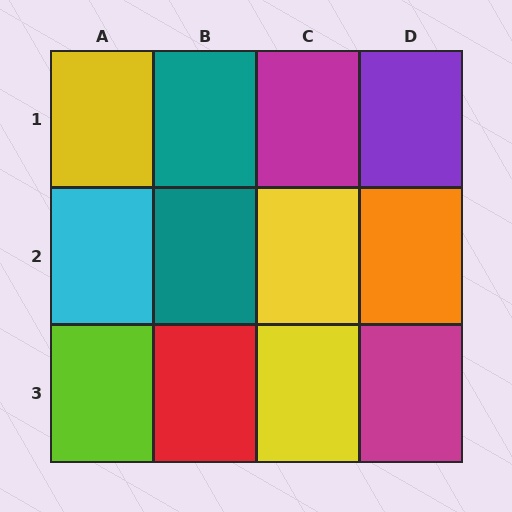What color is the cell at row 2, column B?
Teal.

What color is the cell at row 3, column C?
Yellow.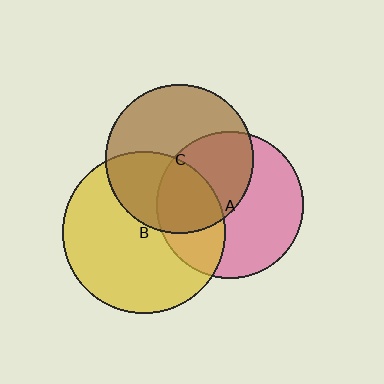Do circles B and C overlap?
Yes.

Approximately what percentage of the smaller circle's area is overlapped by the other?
Approximately 40%.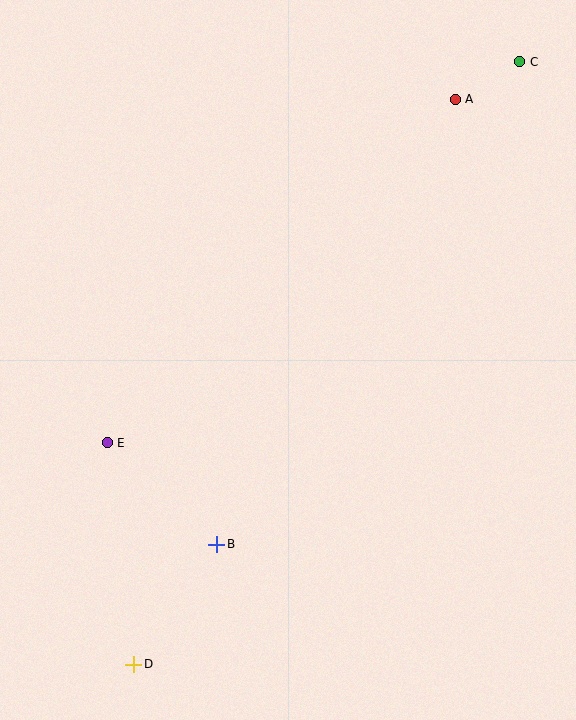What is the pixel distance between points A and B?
The distance between A and B is 505 pixels.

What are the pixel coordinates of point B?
Point B is at (217, 545).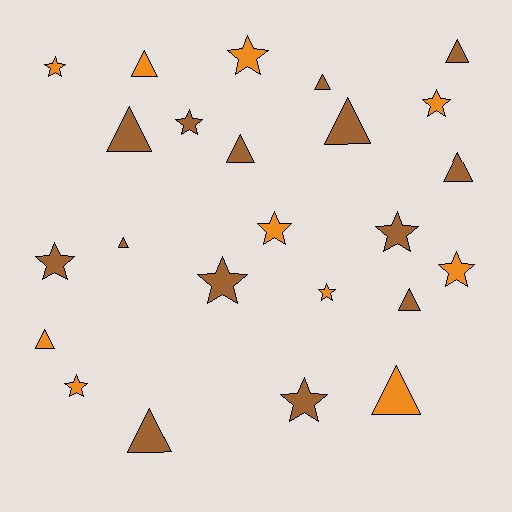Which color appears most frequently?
Brown, with 14 objects.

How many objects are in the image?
There are 24 objects.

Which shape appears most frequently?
Triangle, with 12 objects.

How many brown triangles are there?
There are 9 brown triangles.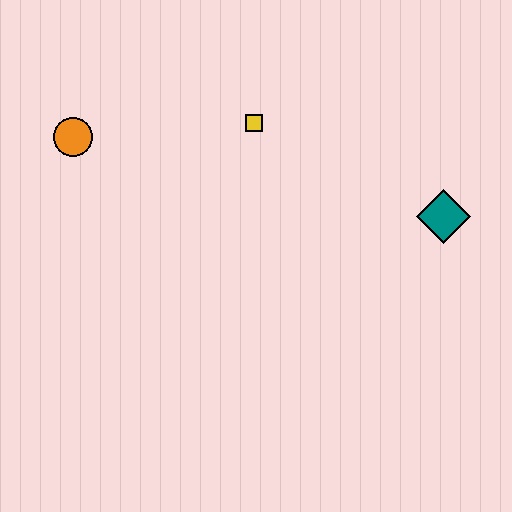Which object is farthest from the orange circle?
The teal diamond is farthest from the orange circle.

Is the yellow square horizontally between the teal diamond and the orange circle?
Yes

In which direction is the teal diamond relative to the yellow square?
The teal diamond is to the right of the yellow square.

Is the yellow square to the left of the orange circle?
No